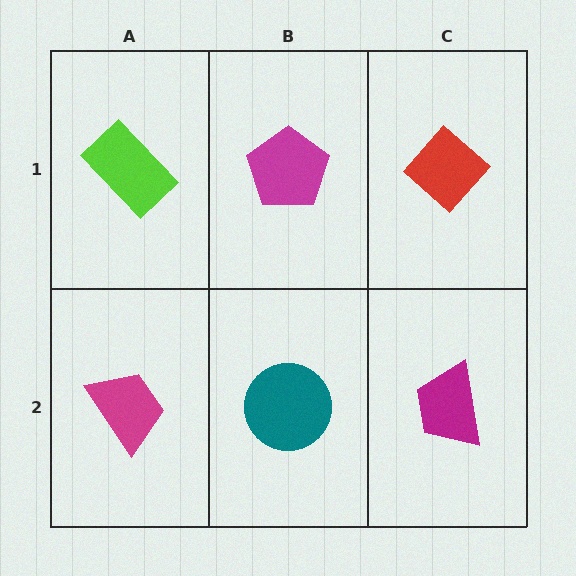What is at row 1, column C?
A red diamond.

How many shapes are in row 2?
3 shapes.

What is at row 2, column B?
A teal circle.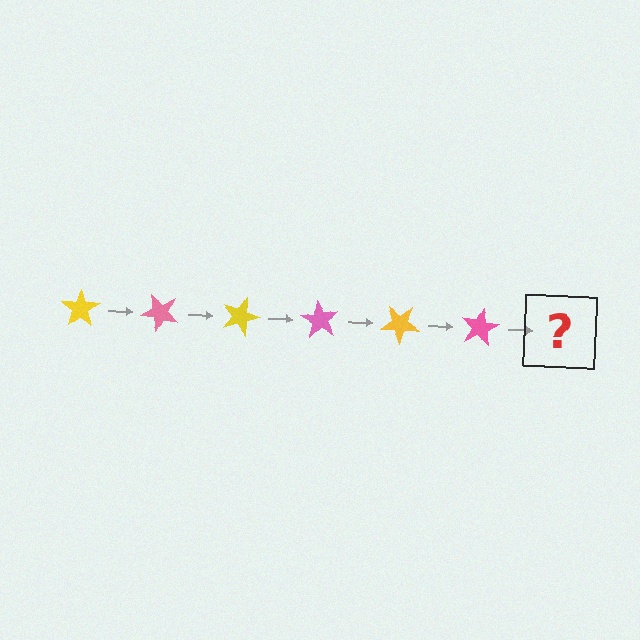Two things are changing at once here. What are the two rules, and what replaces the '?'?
The two rules are that it rotates 45 degrees each step and the color cycles through yellow and pink. The '?' should be a yellow star, rotated 270 degrees from the start.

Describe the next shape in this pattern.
It should be a yellow star, rotated 270 degrees from the start.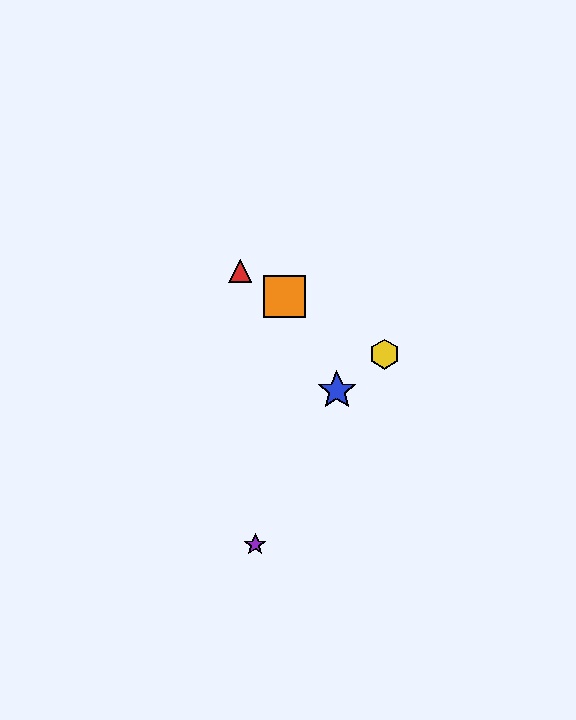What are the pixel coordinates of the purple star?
The purple star is at (255, 545).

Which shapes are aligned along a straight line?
The red triangle, the green triangle, the yellow hexagon, the orange square are aligned along a straight line.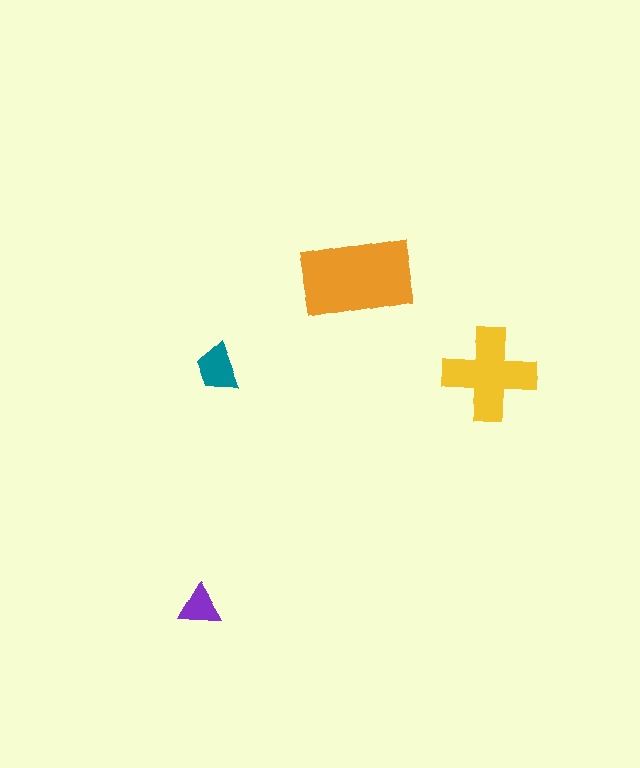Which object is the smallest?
The purple triangle.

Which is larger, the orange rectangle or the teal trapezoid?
The orange rectangle.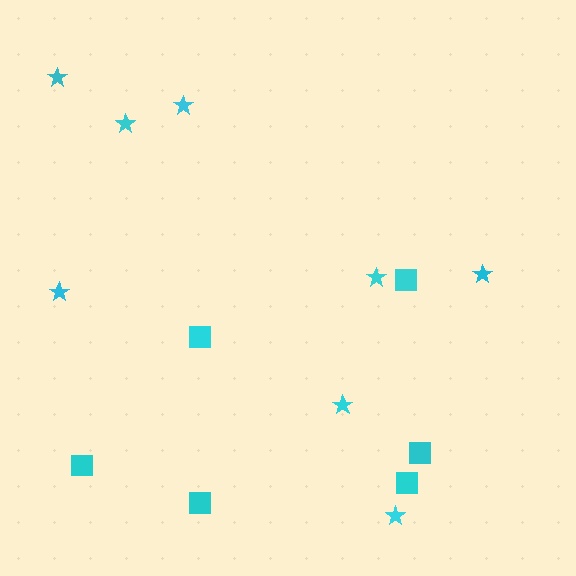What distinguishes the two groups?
There are 2 groups: one group of squares (6) and one group of stars (8).